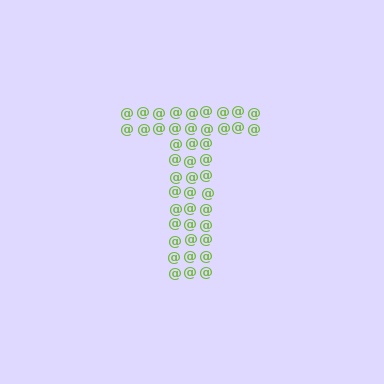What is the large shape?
The large shape is the letter T.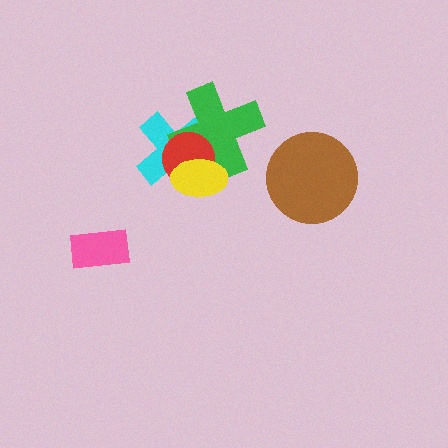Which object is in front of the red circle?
The yellow ellipse is in front of the red circle.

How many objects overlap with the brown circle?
0 objects overlap with the brown circle.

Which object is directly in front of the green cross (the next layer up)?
The red circle is directly in front of the green cross.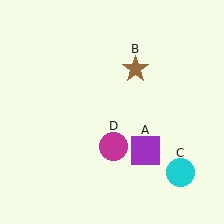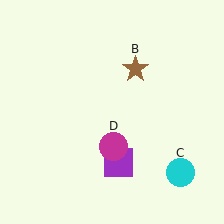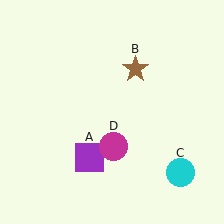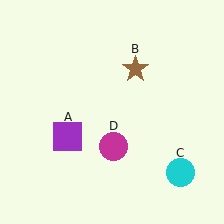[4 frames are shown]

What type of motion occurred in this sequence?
The purple square (object A) rotated clockwise around the center of the scene.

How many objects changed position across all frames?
1 object changed position: purple square (object A).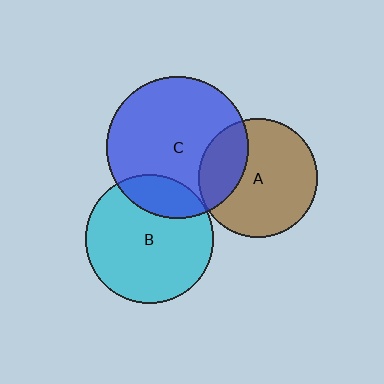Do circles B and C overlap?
Yes.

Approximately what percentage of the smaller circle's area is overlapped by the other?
Approximately 20%.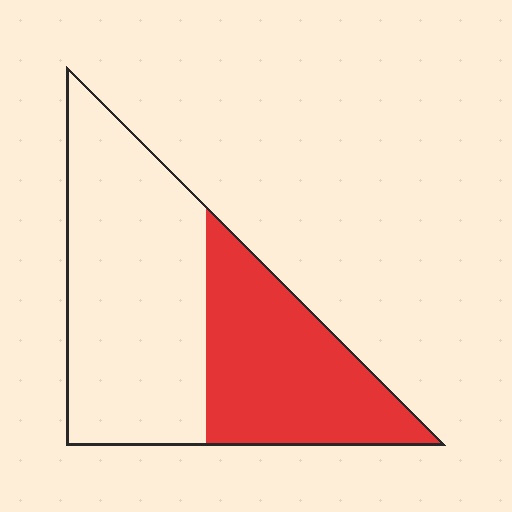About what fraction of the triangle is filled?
About two fifths (2/5).